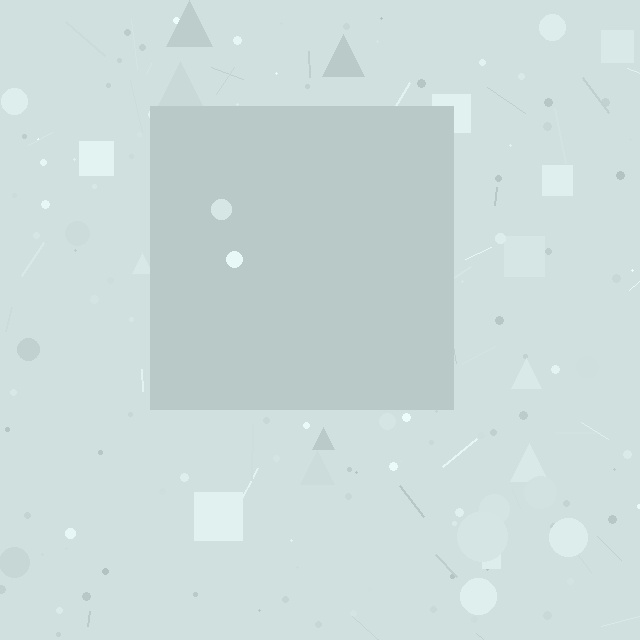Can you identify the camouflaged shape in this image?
The camouflaged shape is a square.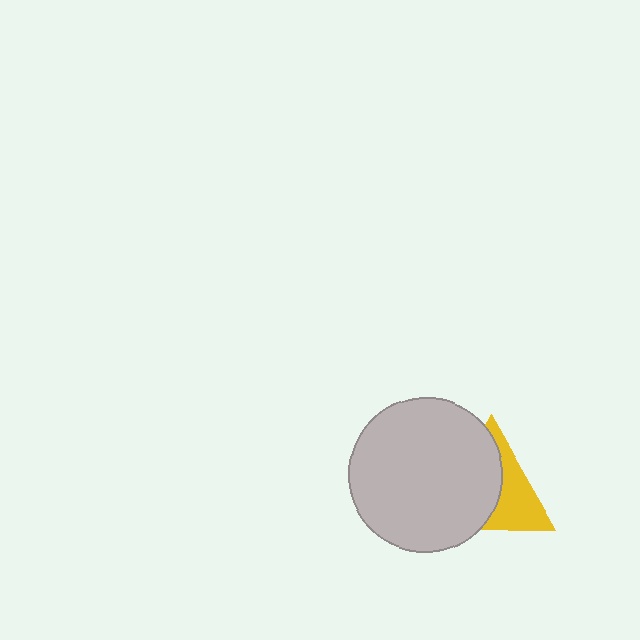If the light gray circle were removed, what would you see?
You would see the complete yellow triangle.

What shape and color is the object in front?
The object in front is a light gray circle.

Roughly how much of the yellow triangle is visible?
A small part of it is visible (roughly 42%).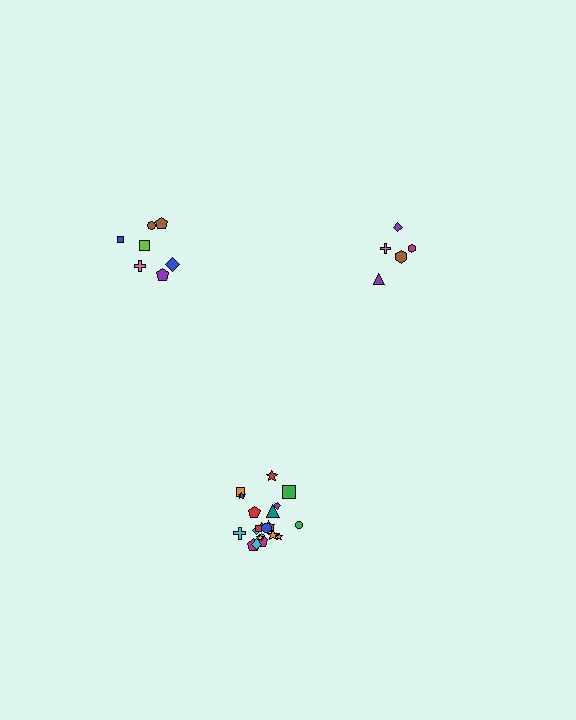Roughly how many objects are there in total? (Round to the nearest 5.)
Roughly 35 objects in total.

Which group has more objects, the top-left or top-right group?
The top-left group.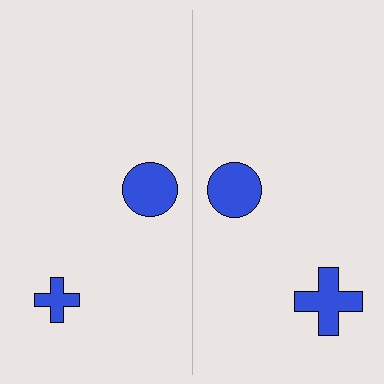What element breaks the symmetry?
The blue cross on the right side has a different size than its mirror counterpart.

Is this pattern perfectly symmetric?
No, the pattern is not perfectly symmetric. The blue cross on the right side has a different size than its mirror counterpart.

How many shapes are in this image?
There are 4 shapes in this image.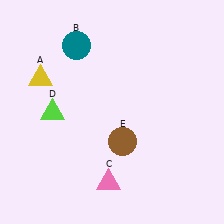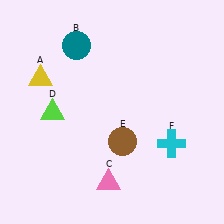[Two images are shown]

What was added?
A cyan cross (F) was added in Image 2.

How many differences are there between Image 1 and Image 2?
There is 1 difference between the two images.